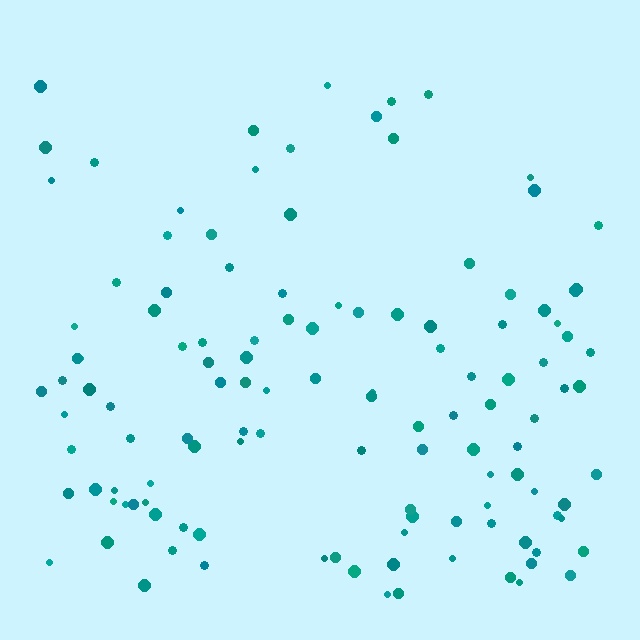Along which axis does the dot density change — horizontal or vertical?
Vertical.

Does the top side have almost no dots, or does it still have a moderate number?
Still a moderate number, just noticeably fewer than the bottom.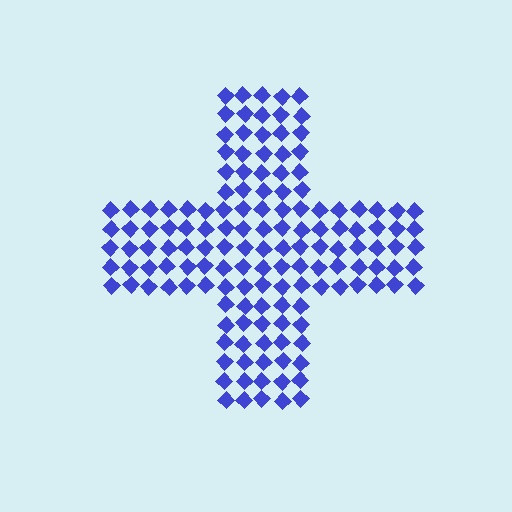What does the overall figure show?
The overall figure shows a cross.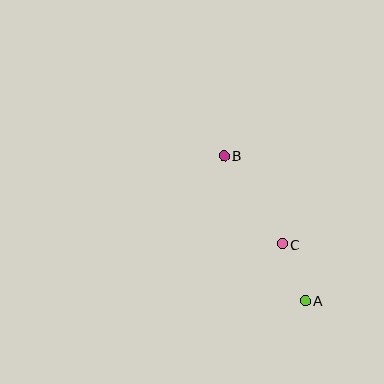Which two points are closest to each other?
Points A and C are closest to each other.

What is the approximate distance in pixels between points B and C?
The distance between B and C is approximately 106 pixels.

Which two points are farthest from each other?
Points A and B are farthest from each other.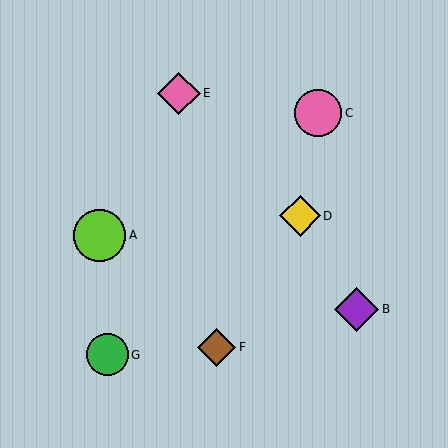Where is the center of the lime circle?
The center of the lime circle is at (100, 235).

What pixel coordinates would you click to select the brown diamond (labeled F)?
Click at (217, 347) to select the brown diamond F.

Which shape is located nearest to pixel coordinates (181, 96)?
The pink diamond (labeled E) at (179, 93) is nearest to that location.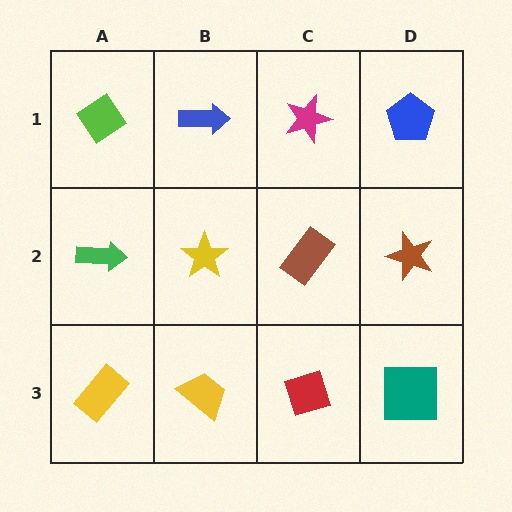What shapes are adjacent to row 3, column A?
A green arrow (row 2, column A), a yellow trapezoid (row 3, column B).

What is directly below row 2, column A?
A yellow rectangle.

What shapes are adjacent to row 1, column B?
A yellow star (row 2, column B), a lime diamond (row 1, column A), a magenta star (row 1, column C).